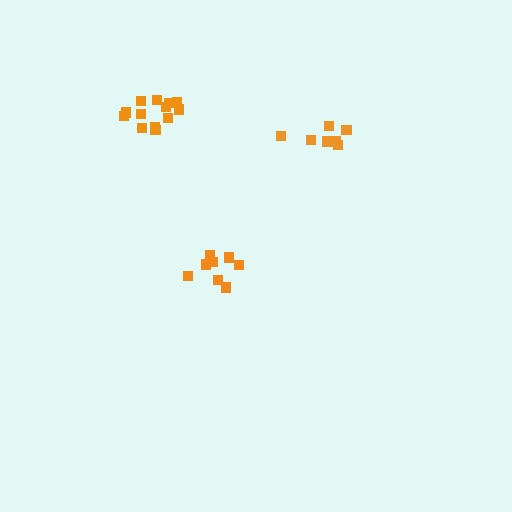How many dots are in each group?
Group 1: 7 dots, Group 2: 8 dots, Group 3: 13 dots (28 total).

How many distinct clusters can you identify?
There are 3 distinct clusters.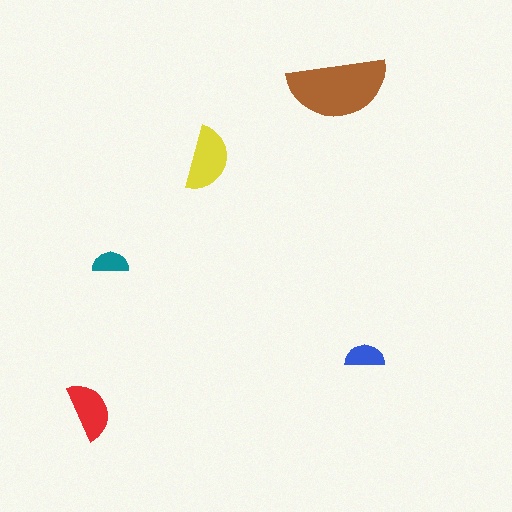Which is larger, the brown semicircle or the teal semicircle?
The brown one.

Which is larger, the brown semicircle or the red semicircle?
The brown one.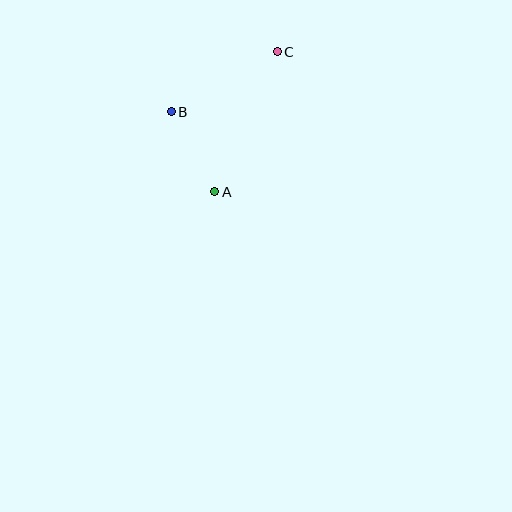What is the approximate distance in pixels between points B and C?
The distance between B and C is approximately 122 pixels.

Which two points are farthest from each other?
Points A and C are farthest from each other.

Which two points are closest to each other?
Points A and B are closest to each other.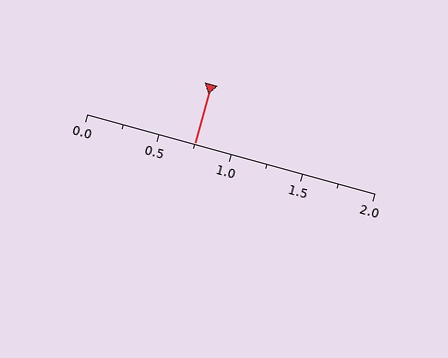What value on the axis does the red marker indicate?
The marker indicates approximately 0.75.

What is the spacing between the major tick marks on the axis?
The major ticks are spaced 0.5 apart.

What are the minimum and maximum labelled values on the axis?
The axis runs from 0.0 to 2.0.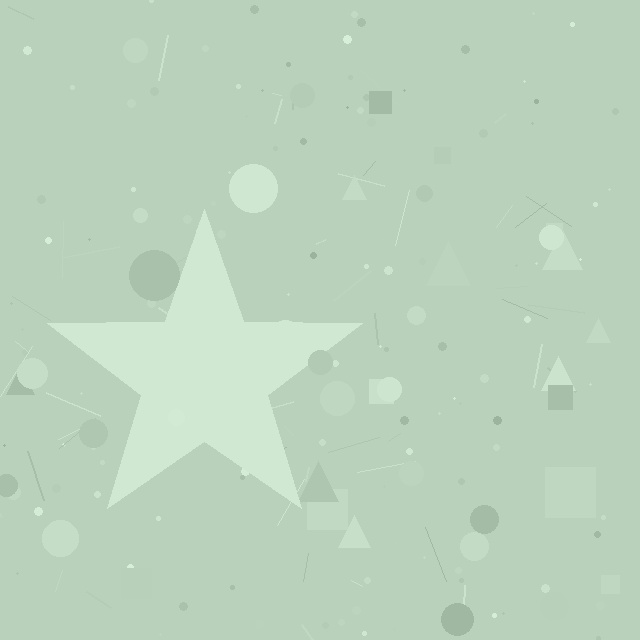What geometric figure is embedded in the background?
A star is embedded in the background.